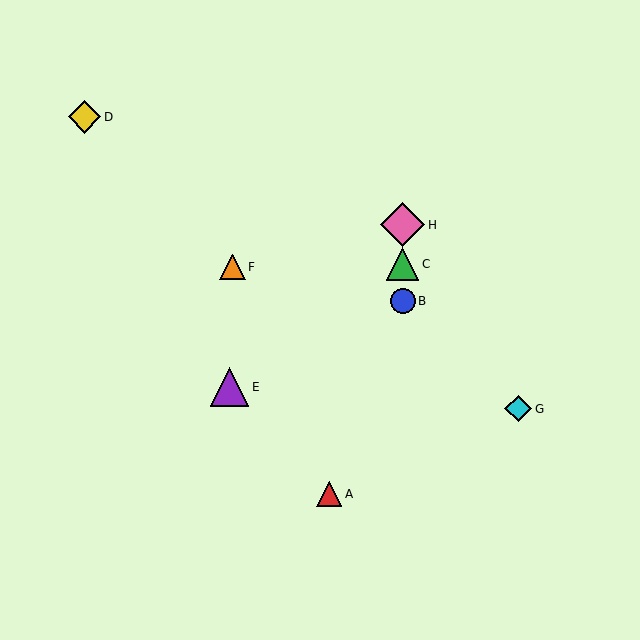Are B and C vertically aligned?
Yes, both are at x≈403.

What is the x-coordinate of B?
Object B is at x≈403.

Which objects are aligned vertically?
Objects B, C, H are aligned vertically.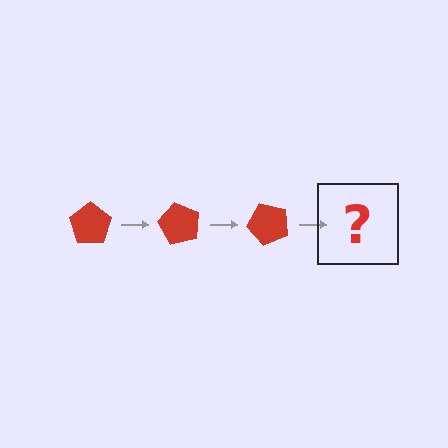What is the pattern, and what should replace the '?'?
The pattern is that the pentagon rotates 60 degrees each step. The '?' should be a red pentagon rotated 180 degrees.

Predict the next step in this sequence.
The next step is a red pentagon rotated 180 degrees.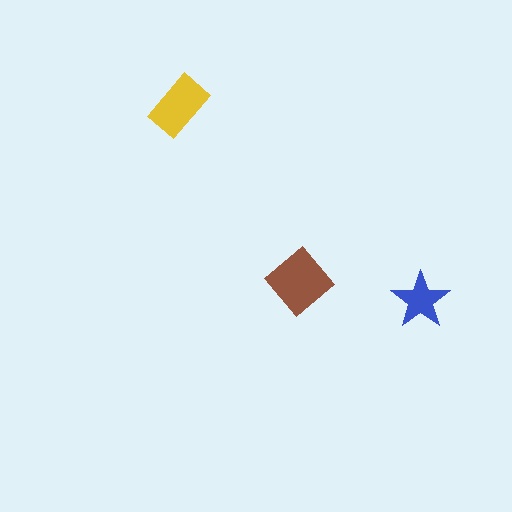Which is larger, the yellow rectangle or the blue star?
The yellow rectangle.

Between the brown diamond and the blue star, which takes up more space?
The brown diamond.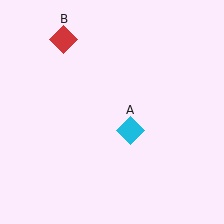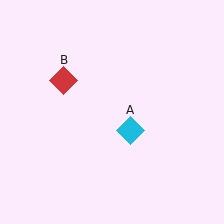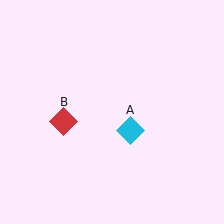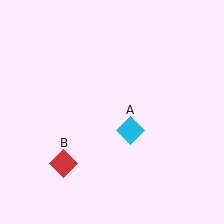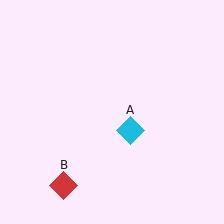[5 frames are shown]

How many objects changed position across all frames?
1 object changed position: red diamond (object B).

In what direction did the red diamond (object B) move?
The red diamond (object B) moved down.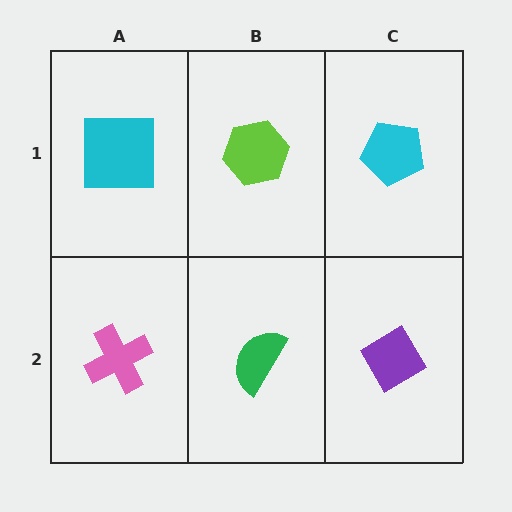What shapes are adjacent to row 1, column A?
A pink cross (row 2, column A), a lime hexagon (row 1, column B).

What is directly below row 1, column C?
A purple diamond.